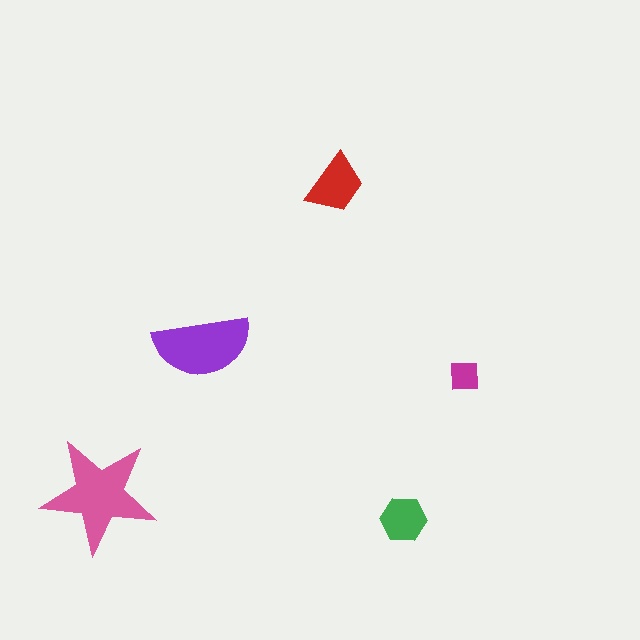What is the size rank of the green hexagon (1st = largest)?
4th.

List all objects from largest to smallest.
The pink star, the purple semicircle, the red trapezoid, the green hexagon, the magenta square.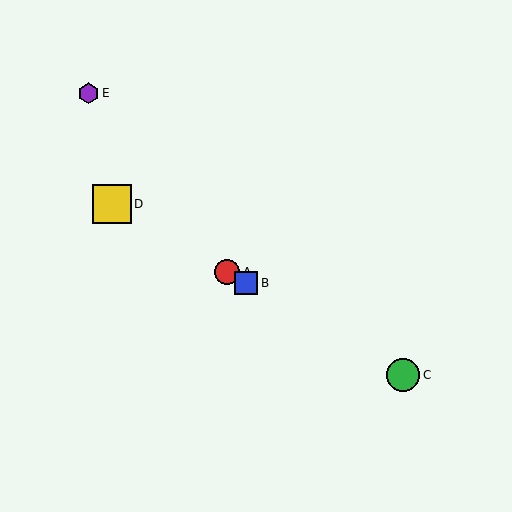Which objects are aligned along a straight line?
Objects A, B, C, D are aligned along a straight line.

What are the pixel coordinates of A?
Object A is at (227, 272).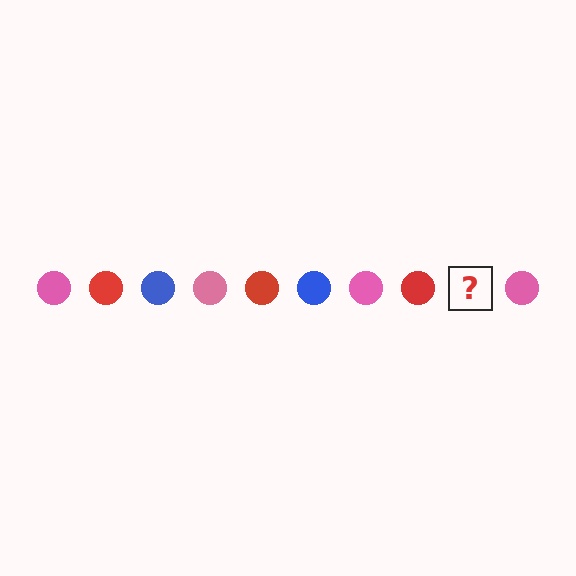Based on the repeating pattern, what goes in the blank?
The blank should be a blue circle.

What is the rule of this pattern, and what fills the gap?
The rule is that the pattern cycles through pink, red, blue circles. The gap should be filled with a blue circle.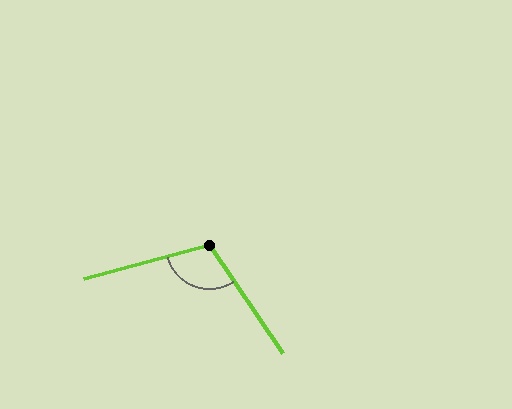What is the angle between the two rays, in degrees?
Approximately 109 degrees.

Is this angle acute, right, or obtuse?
It is obtuse.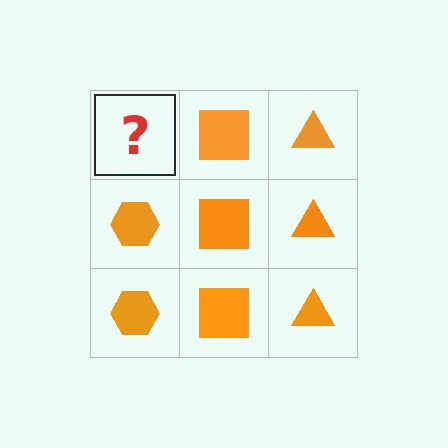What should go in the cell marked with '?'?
The missing cell should contain an orange hexagon.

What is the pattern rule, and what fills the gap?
The rule is that each column has a consistent shape. The gap should be filled with an orange hexagon.